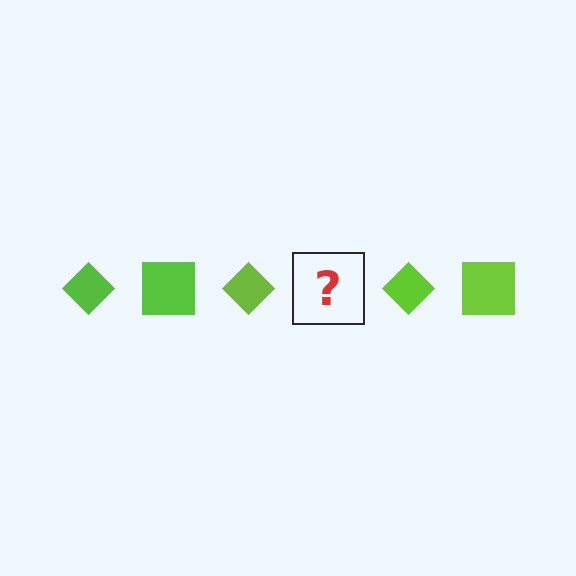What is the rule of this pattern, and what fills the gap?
The rule is that the pattern cycles through diamond, square shapes in lime. The gap should be filled with a lime square.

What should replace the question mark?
The question mark should be replaced with a lime square.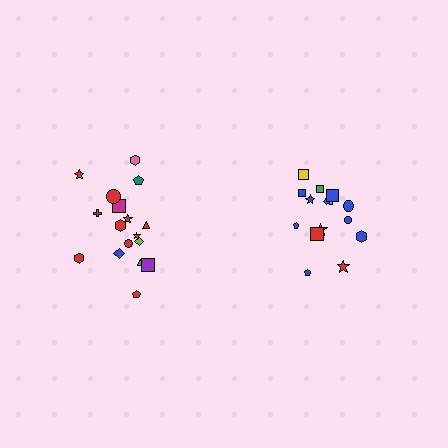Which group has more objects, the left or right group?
The left group.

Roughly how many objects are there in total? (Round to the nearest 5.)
Roughly 35 objects in total.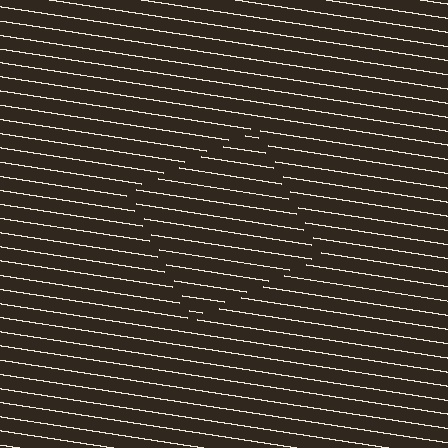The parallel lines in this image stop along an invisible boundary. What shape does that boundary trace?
An illusory square. The interior of the shape contains the same grating, shifted by half a period — the contour is defined by the phase discontinuity where line-ends from the inner and outer gratings abut.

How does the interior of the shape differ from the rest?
The interior of the shape contains the same grating, shifted by half a period — the contour is defined by the phase discontinuity where line-ends from the inner and outer gratings abut.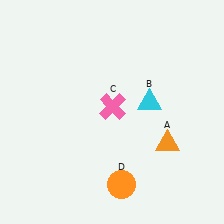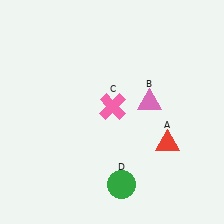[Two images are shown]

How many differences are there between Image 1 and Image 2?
There are 3 differences between the two images.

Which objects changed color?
A changed from orange to red. B changed from cyan to pink. D changed from orange to green.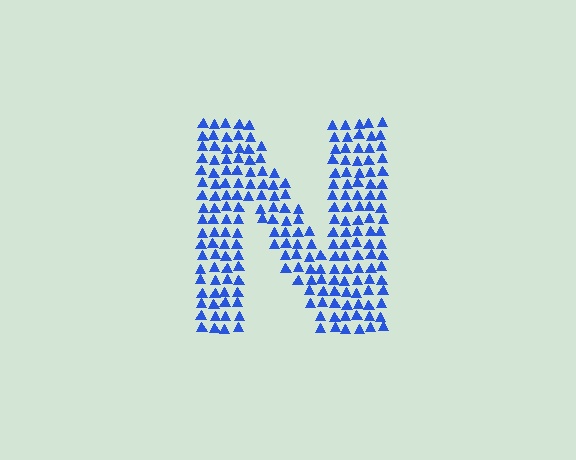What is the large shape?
The large shape is the letter N.